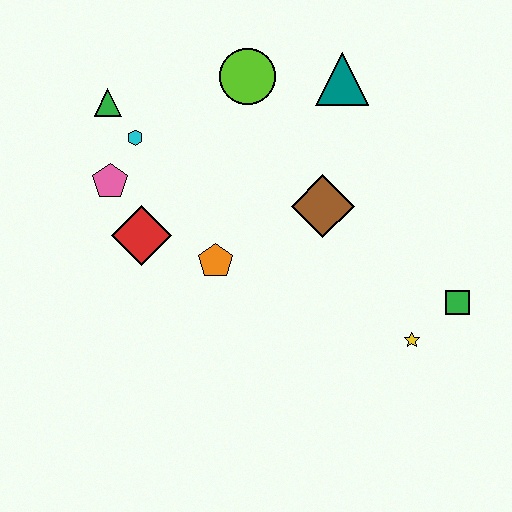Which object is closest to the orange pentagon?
The red diamond is closest to the orange pentagon.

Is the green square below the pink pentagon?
Yes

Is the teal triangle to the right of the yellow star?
No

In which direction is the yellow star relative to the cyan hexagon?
The yellow star is to the right of the cyan hexagon.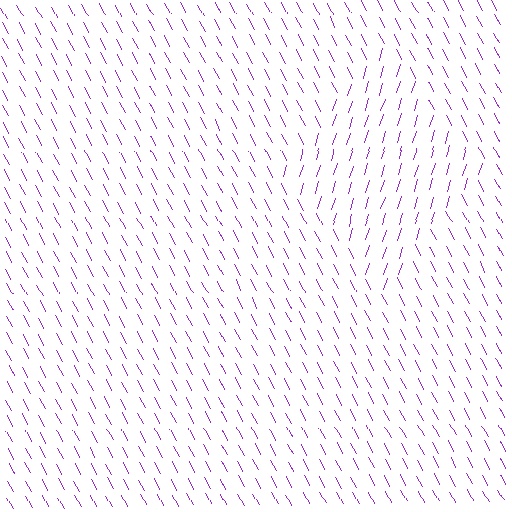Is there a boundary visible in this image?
Yes, there is a texture boundary formed by a change in line orientation.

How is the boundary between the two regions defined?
The boundary is defined purely by a change in line orientation (approximately 45 degrees difference). All lines are the same color and thickness.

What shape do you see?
I see a diamond.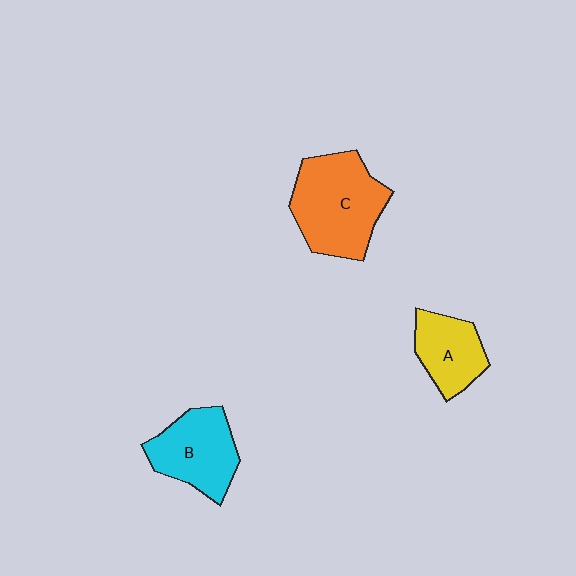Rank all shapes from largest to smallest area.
From largest to smallest: C (orange), B (cyan), A (yellow).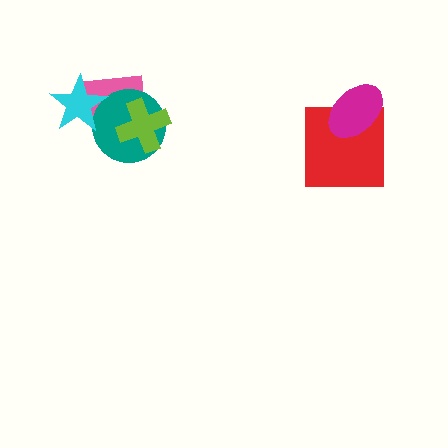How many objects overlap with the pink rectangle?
3 objects overlap with the pink rectangle.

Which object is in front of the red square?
The magenta ellipse is in front of the red square.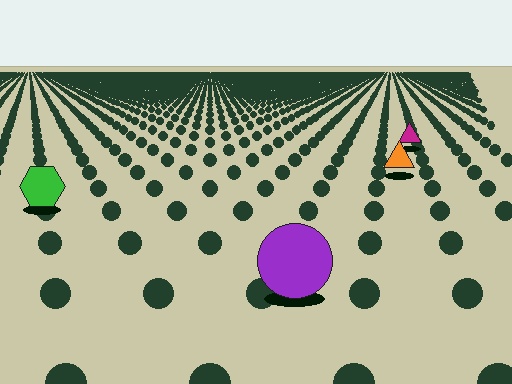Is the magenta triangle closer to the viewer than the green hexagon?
No. The green hexagon is closer — you can tell from the texture gradient: the ground texture is coarser near it.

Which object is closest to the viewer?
The purple circle is closest. The texture marks near it are larger and more spread out.